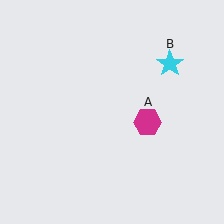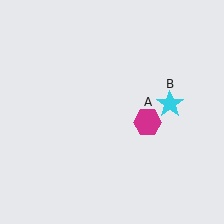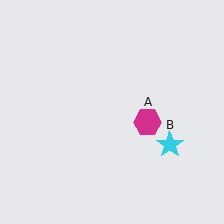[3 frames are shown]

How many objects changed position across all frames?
1 object changed position: cyan star (object B).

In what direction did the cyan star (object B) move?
The cyan star (object B) moved down.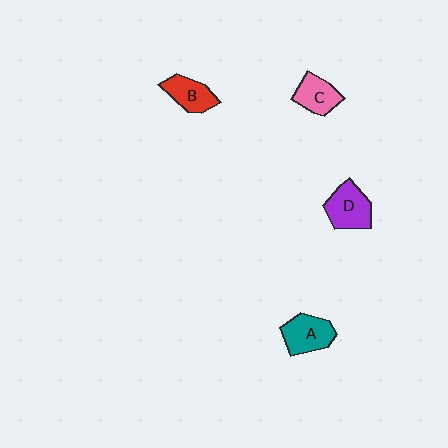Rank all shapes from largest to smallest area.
From largest to smallest: D (purple), A (teal), B (red), C (pink).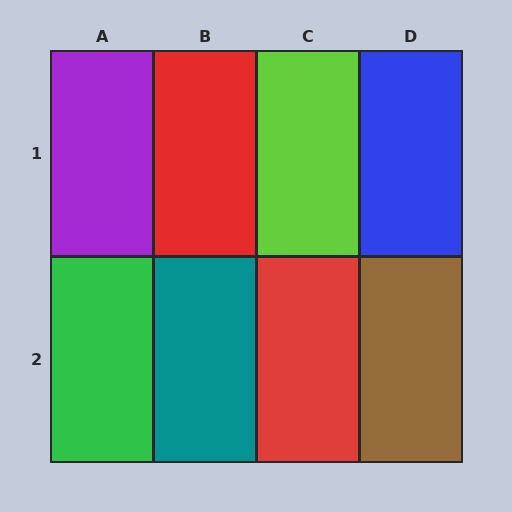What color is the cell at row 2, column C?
Red.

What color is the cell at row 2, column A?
Green.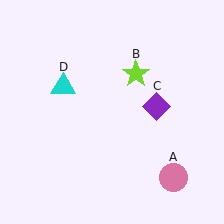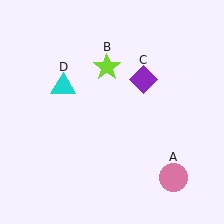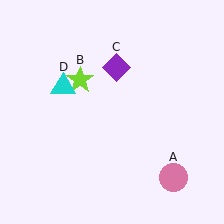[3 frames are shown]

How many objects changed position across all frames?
2 objects changed position: lime star (object B), purple diamond (object C).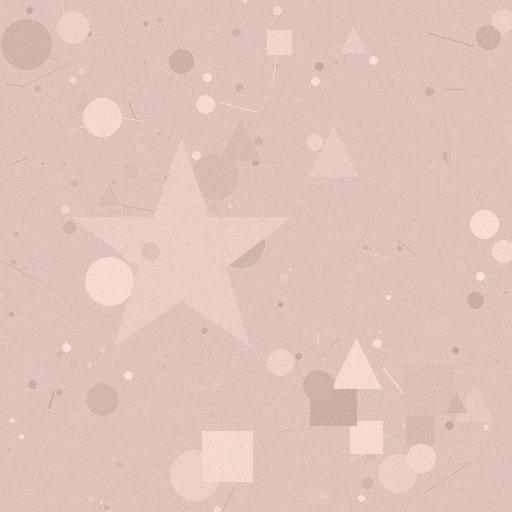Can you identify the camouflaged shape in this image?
The camouflaged shape is a star.